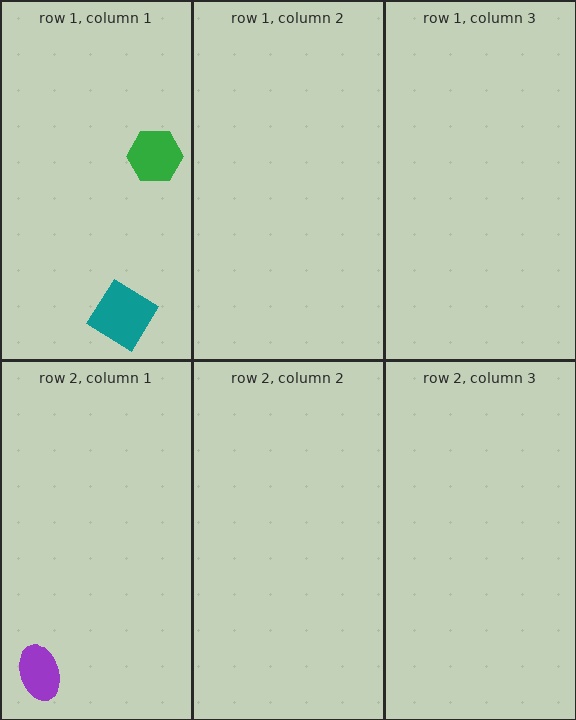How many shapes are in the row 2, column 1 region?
1.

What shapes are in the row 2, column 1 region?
The purple ellipse.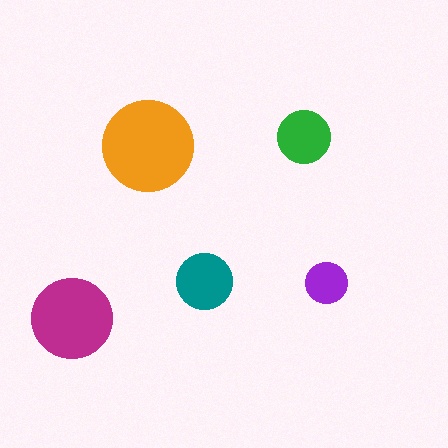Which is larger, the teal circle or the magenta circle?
The magenta one.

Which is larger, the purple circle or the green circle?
The green one.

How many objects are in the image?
There are 5 objects in the image.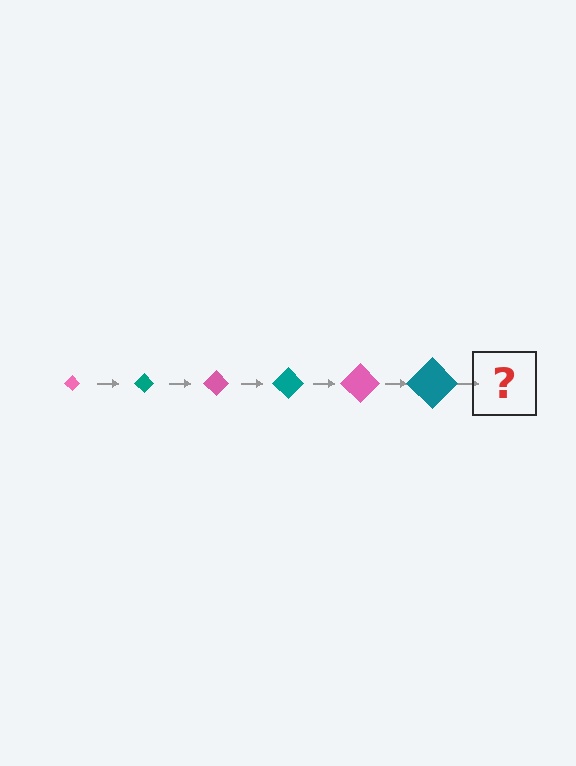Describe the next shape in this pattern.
It should be a pink diamond, larger than the previous one.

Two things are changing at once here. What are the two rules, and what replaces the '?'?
The two rules are that the diamond grows larger each step and the color cycles through pink and teal. The '?' should be a pink diamond, larger than the previous one.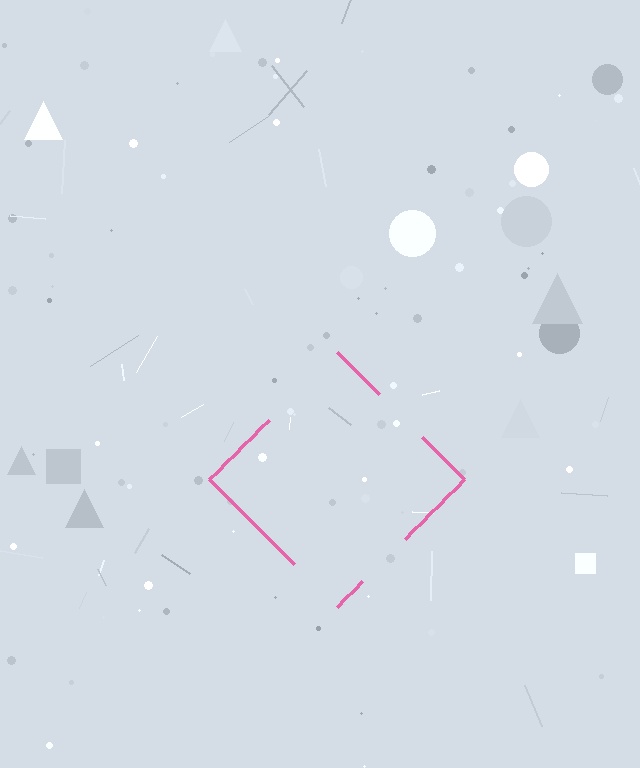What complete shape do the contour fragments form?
The contour fragments form a diamond.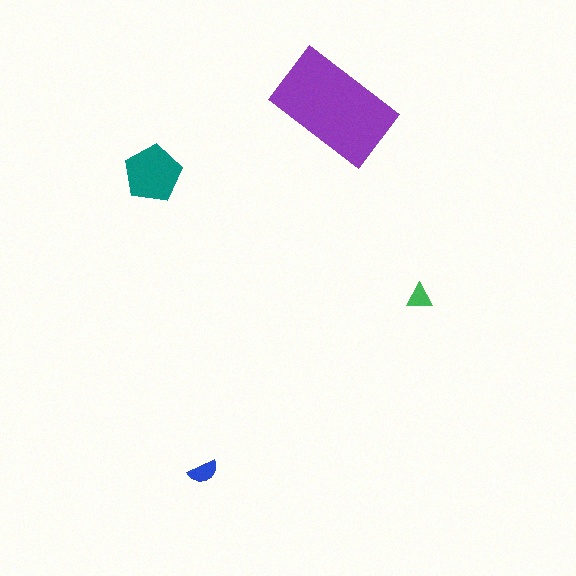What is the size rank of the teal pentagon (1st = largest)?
2nd.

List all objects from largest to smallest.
The purple rectangle, the teal pentagon, the blue semicircle, the green triangle.